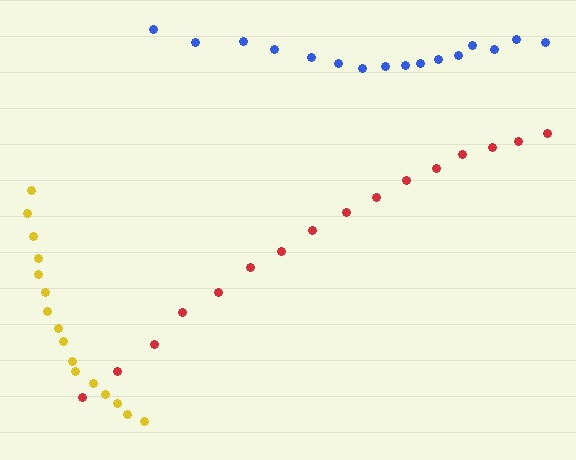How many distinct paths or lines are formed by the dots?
There are 3 distinct paths.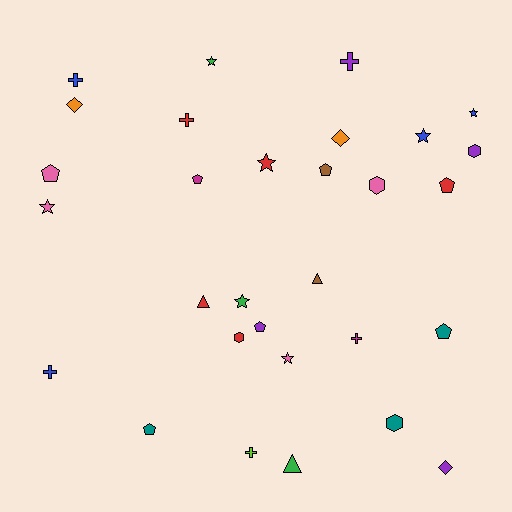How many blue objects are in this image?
There are 4 blue objects.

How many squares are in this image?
There are no squares.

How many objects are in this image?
There are 30 objects.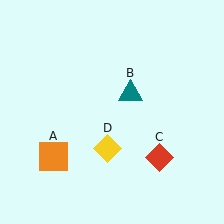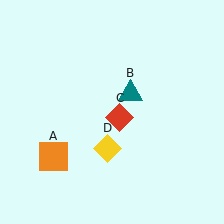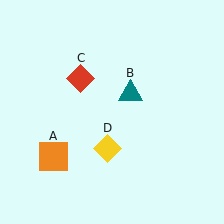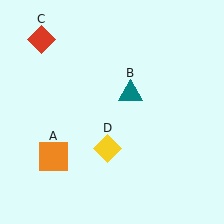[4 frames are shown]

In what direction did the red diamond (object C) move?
The red diamond (object C) moved up and to the left.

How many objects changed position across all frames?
1 object changed position: red diamond (object C).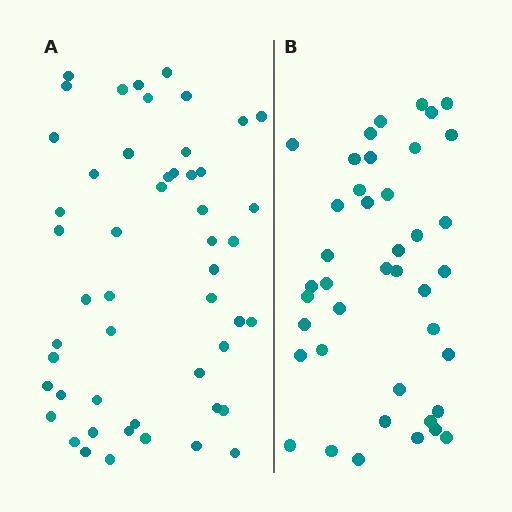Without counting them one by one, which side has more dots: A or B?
Region A (the left region) has more dots.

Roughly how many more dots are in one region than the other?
Region A has roughly 10 or so more dots than region B.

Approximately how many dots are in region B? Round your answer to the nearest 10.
About 40 dots. (The exact count is 41, which rounds to 40.)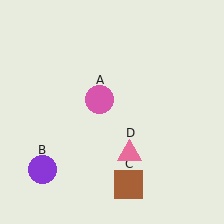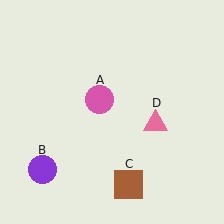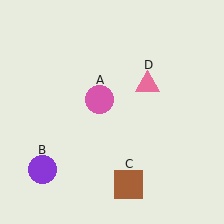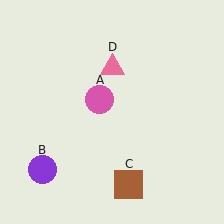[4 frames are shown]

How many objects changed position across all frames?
1 object changed position: pink triangle (object D).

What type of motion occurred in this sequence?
The pink triangle (object D) rotated counterclockwise around the center of the scene.